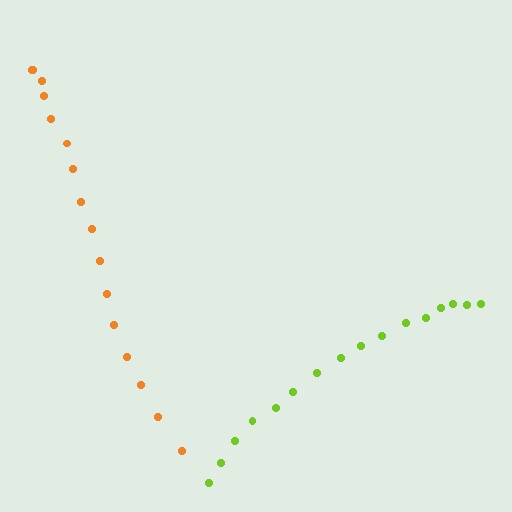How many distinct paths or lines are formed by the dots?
There are 2 distinct paths.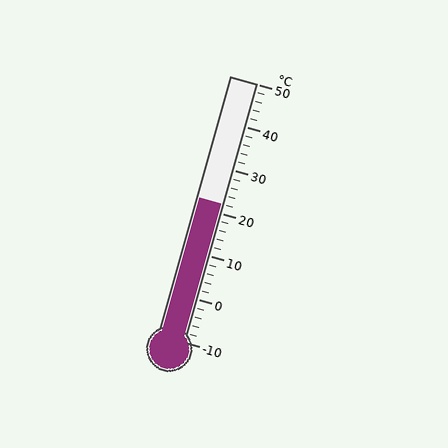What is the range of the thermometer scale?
The thermometer scale ranges from -10°C to 50°C.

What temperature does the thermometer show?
The thermometer shows approximately 22°C.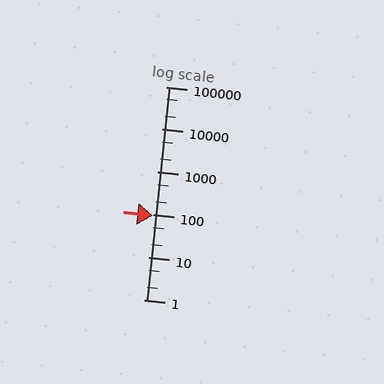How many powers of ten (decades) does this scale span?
The scale spans 5 decades, from 1 to 100000.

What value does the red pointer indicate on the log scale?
The pointer indicates approximately 95.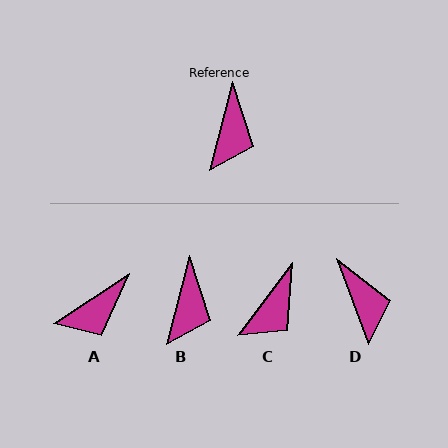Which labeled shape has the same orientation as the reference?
B.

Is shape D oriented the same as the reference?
No, it is off by about 35 degrees.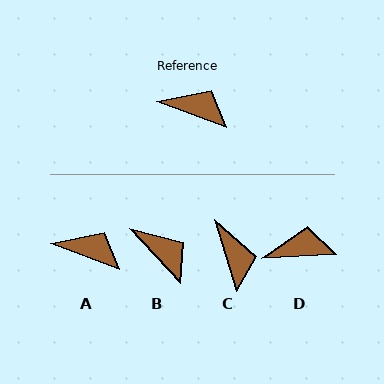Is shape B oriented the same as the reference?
No, it is off by about 26 degrees.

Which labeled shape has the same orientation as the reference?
A.